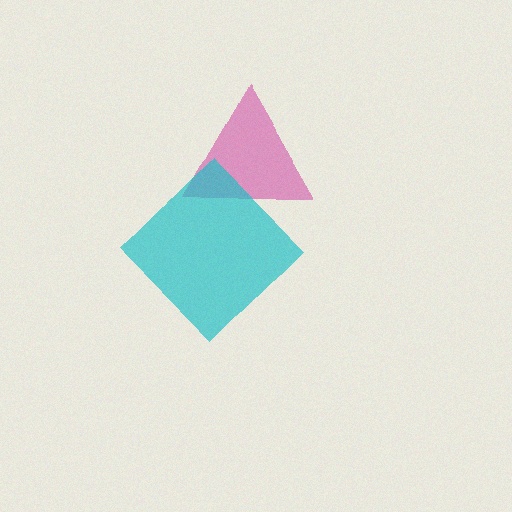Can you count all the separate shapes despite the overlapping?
Yes, there are 2 separate shapes.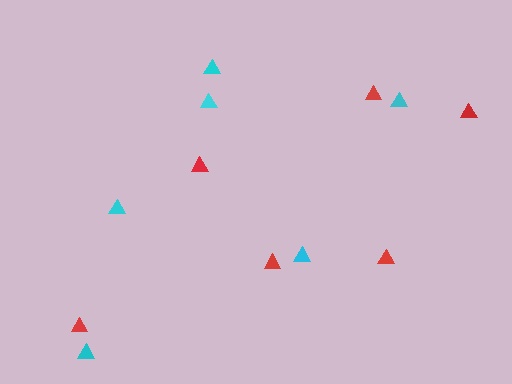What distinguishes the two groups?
There are 2 groups: one group of cyan triangles (6) and one group of red triangles (6).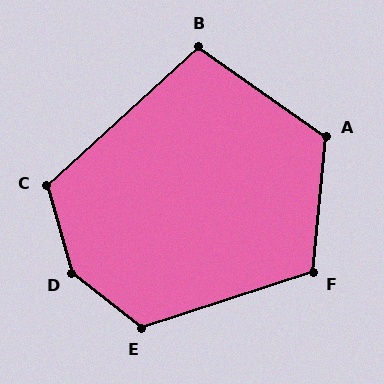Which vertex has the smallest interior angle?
B, at approximately 103 degrees.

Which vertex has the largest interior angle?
D, at approximately 144 degrees.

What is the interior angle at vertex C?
Approximately 117 degrees (obtuse).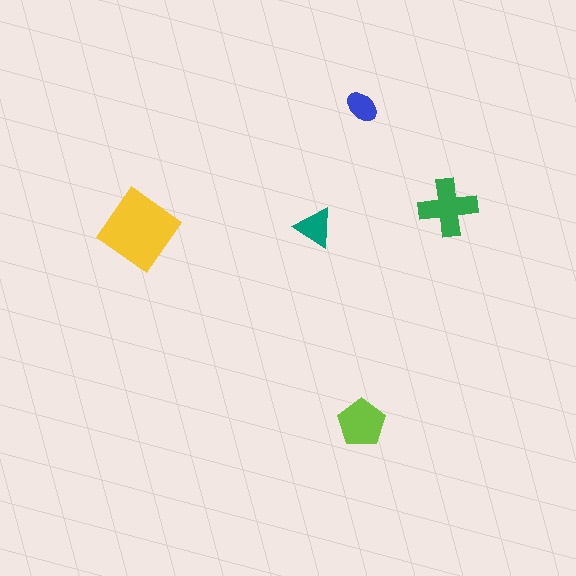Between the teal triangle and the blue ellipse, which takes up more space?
The teal triangle.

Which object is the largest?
The yellow diamond.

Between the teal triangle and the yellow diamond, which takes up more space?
The yellow diamond.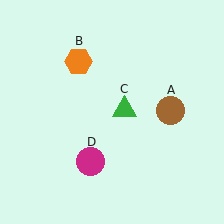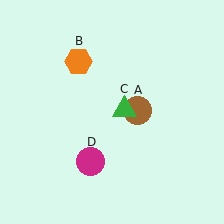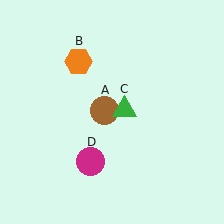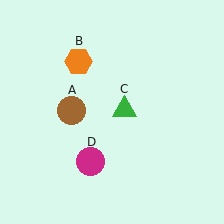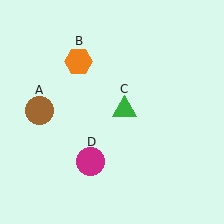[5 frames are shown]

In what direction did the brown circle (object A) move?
The brown circle (object A) moved left.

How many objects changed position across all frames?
1 object changed position: brown circle (object A).